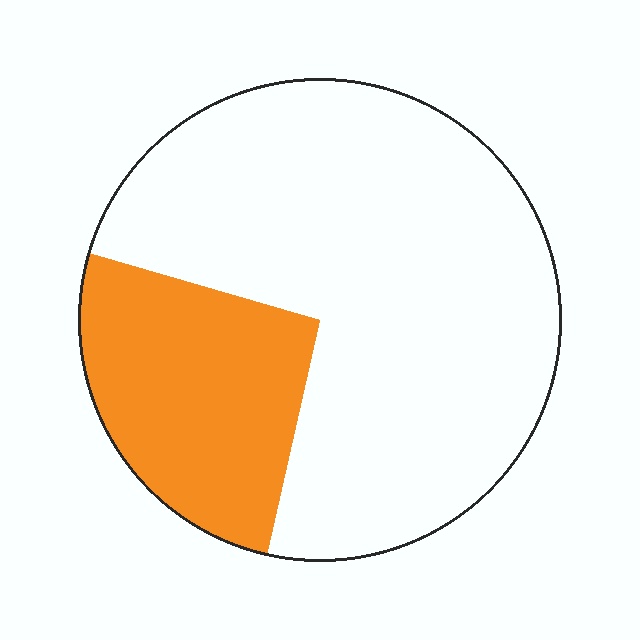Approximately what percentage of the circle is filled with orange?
Approximately 25%.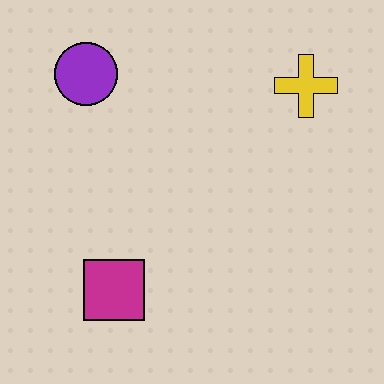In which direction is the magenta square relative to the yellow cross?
The magenta square is below the yellow cross.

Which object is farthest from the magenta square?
The yellow cross is farthest from the magenta square.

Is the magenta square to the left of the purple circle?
No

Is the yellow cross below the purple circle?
Yes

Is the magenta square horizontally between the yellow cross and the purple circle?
Yes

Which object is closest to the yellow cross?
The purple circle is closest to the yellow cross.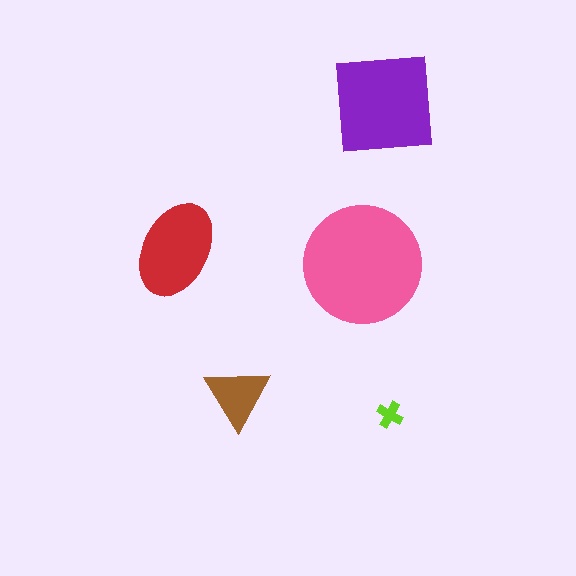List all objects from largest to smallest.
The pink circle, the purple square, the red ellipse, the brown triangle, the lime cross.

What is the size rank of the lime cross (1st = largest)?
5th.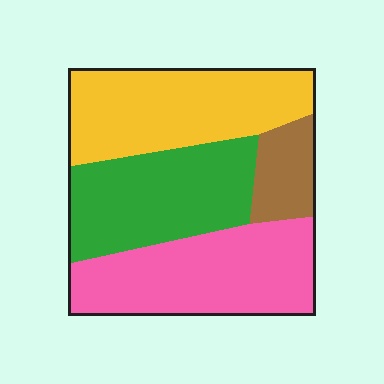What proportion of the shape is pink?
Pink covers roughly 30% of the shape.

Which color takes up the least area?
Brown, at roughly 10%.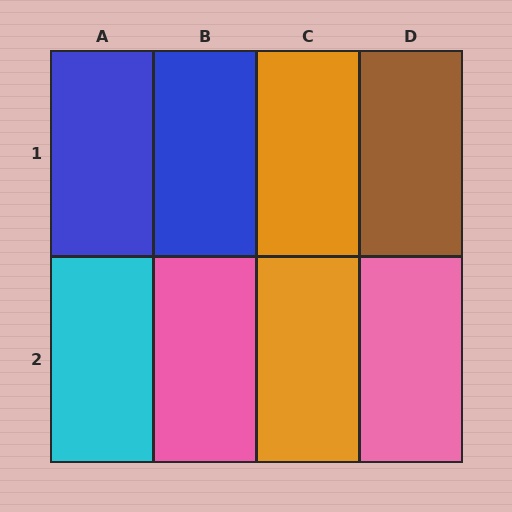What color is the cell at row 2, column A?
Cyan.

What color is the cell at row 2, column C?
Orange.